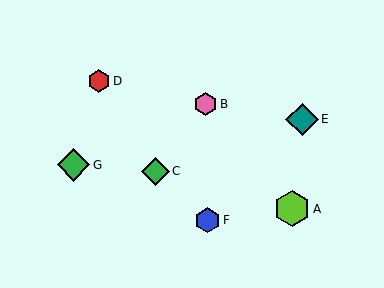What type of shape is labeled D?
Shape D is a red hexagon.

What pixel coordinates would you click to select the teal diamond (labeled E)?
Click at (302, 119) to select the teal diamond E.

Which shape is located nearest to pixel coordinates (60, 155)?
The green diamond (labeled G) at (74, 165) is nearest to that location.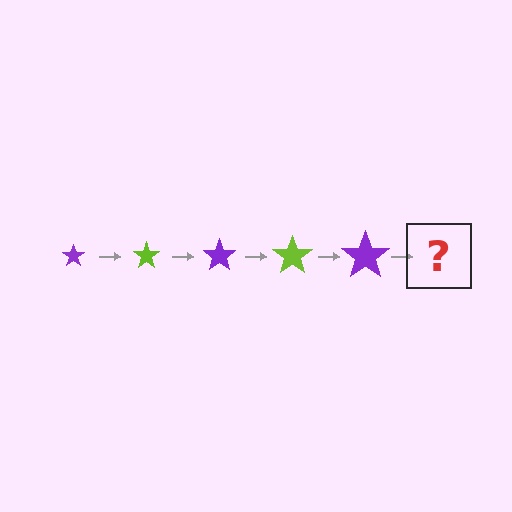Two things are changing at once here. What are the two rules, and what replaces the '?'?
The two rules are that the star grows larger each step and the color cycles through purple and lime. The '?' should be a lime star, larger than the previous one.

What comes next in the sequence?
The next element should be a lime star, larger than the previous one.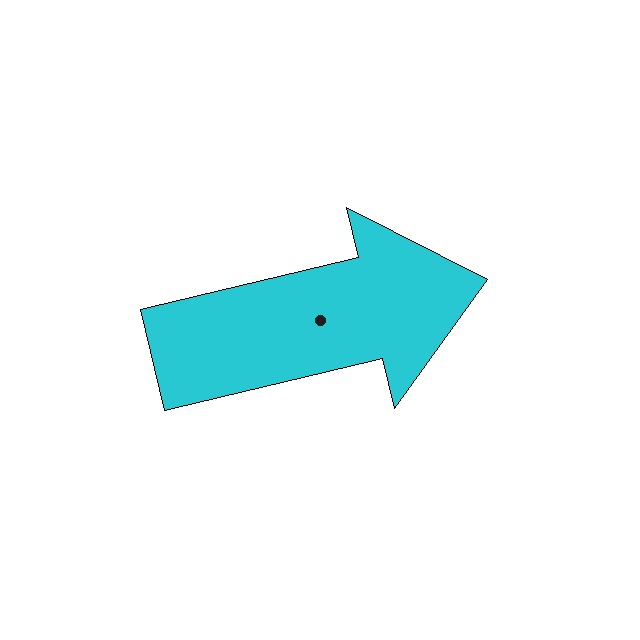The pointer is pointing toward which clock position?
Roughly 3 o'clock.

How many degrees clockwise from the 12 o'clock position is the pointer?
Approximately 77 degrees.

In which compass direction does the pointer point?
East.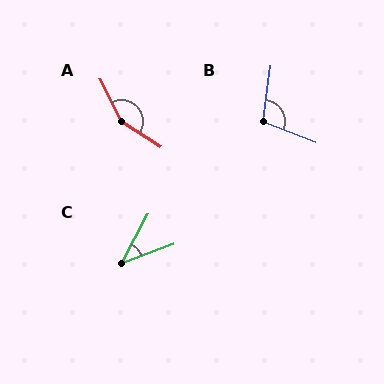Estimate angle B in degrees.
Approximately 103 degrees.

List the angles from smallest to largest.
C (42°), B (103°), A (149°).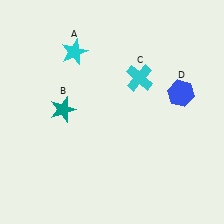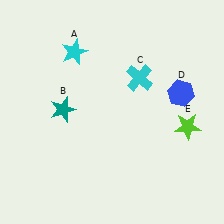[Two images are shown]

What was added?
A lime star (E) was added in Image 2.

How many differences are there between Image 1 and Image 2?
There is 1 difference between the two images.